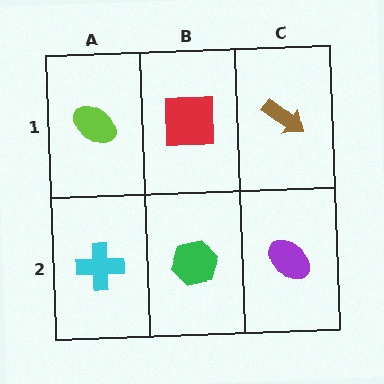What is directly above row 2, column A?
A lime ellipse.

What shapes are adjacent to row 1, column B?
A green hexagon (row 2, column B), a lime ellipse (row 1, column A), a brown arrow (row 1, column C).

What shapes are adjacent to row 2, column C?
A brown arrow (row 1, column C), a green hexagon (row 2, column B).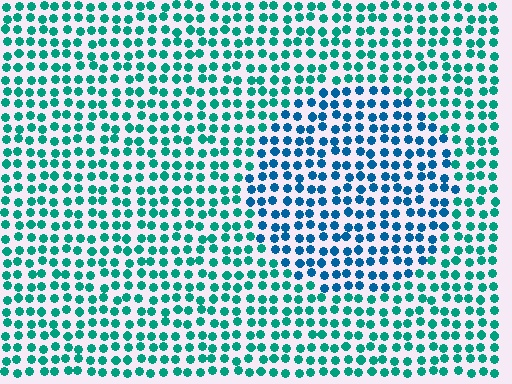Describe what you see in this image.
The image is filled with small teal elements in a uniform arrangement. A circle-shaped region is visible where the elements are tinted to a slightly different hue, forming a subtle color boundary.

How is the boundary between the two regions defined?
The boundary is defined purely by a slight shift in hue (about 35 degrees). Spacing, size, and orientation are identical on both sides.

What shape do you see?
I see a circle.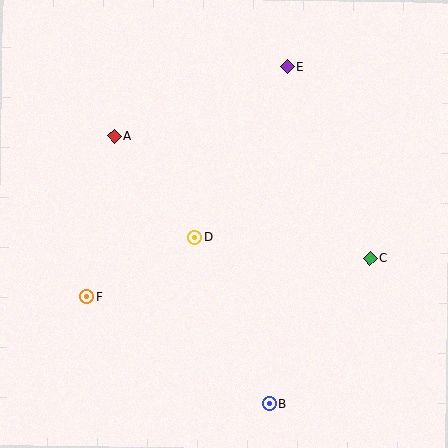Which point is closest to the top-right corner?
Point E is closest to the top-right corner.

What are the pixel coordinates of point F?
Point F is at (87, 297).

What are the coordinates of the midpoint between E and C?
The midpoint between E and C is at (329, 162).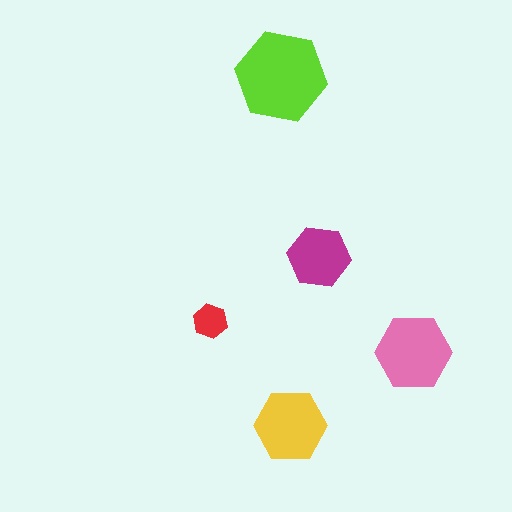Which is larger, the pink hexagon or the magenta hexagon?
The pink one.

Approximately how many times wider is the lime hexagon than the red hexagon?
About 2.5 times wider.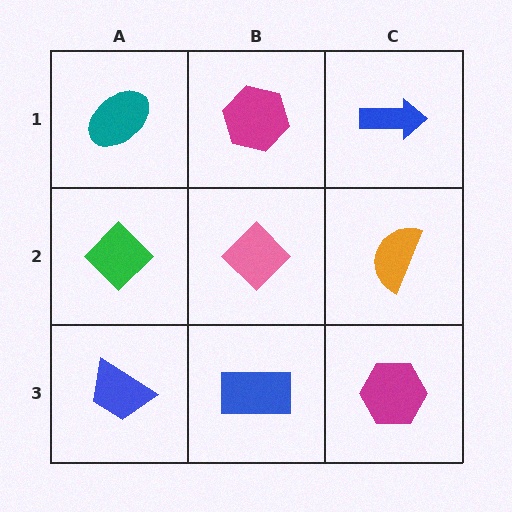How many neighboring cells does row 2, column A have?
3.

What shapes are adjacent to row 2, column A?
A teal ellipse (row 1, column A), a blue trapezoid (row 3, column A), a pink diamond (row 2, column B).